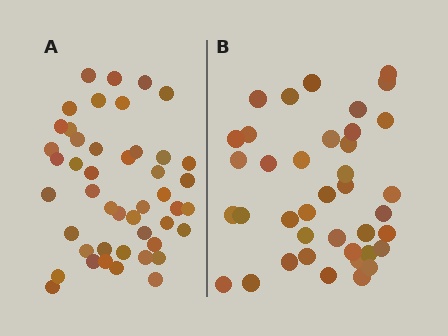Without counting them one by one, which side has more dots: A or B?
Region A (the left region) has more dots.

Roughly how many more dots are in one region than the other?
Region A has roughly 8 or so more dots than region B.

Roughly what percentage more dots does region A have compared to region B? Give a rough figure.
About 20% more.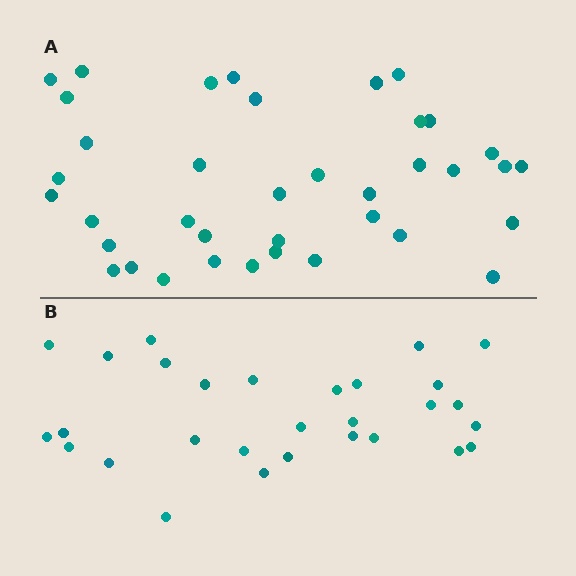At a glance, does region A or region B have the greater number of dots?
Region A (the top region) has more dots.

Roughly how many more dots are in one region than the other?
Region A has roughly 8 or so more dots than region B.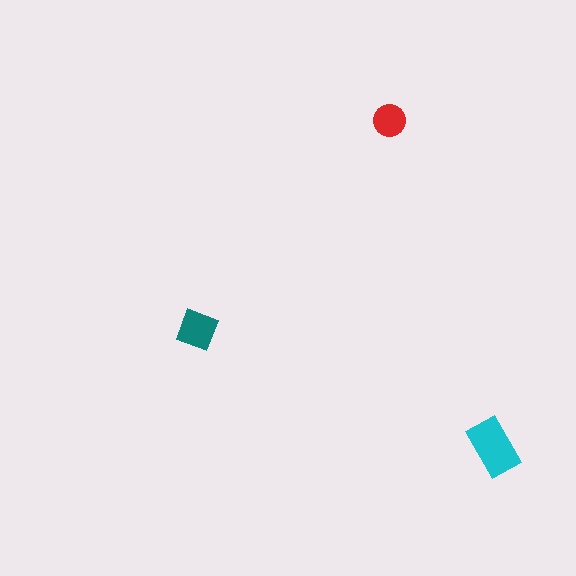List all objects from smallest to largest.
The red circle, the teal diamond, the cyan rectangle.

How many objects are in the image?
There are 3 objects in the image.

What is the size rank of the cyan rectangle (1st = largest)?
1st.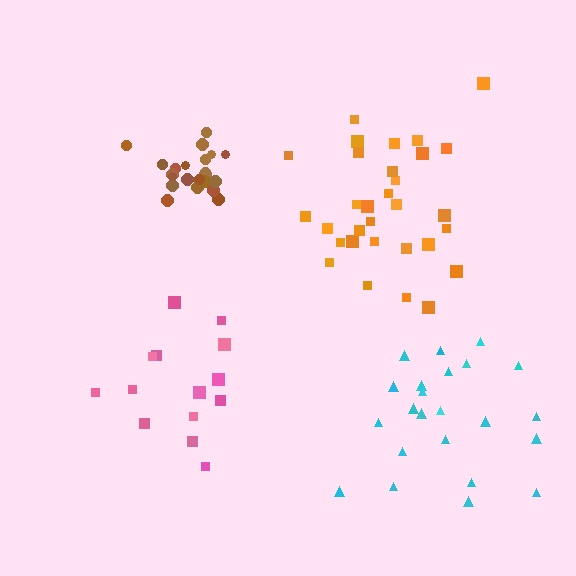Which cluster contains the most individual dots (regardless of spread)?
Orange (31).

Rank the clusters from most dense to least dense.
brown, orange, cyan, pink.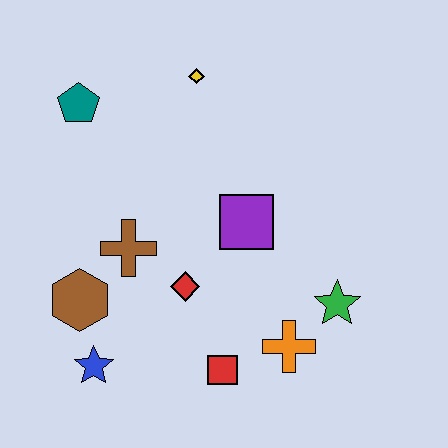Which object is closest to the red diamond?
The brown cross is closest to the red diamond.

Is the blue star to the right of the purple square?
No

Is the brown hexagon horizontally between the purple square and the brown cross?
No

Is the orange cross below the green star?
Yes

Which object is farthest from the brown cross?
The green star is farthest from the brown cross.